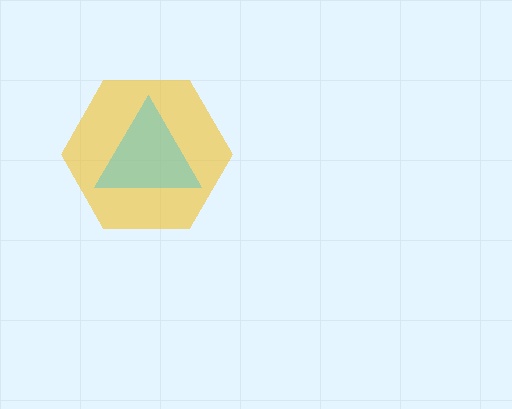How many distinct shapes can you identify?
There are 2 distinct shapes: a yellow hexagon, a cyan triangle.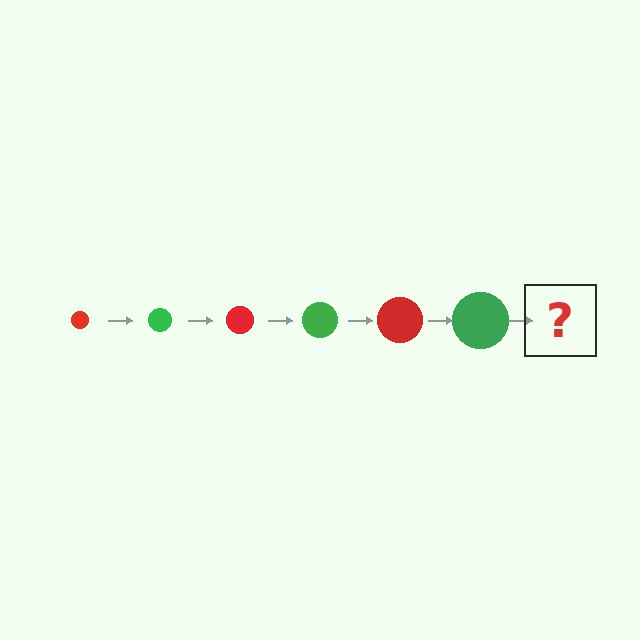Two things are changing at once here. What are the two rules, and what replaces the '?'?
The two rules are that the circle grows larger each step and the color cycles through red and green. The '?' should be a red circle, larger than the previous one.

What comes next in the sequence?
The next element should be a red circle, larger than the previous one.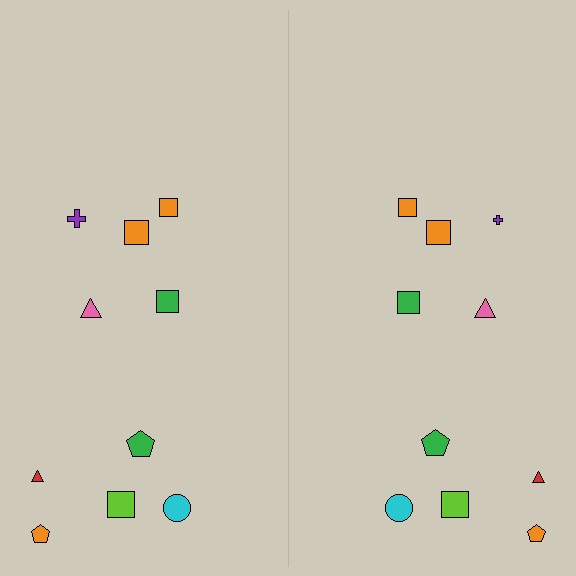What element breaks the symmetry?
The purple cross on the right side has a different size than its mirror counterpart.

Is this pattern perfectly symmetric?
No, the pattern is not perfectly symmetric. The purple cross on the right side has a different size than its mirror counterpart.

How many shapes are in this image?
There are 20 shapes in this image.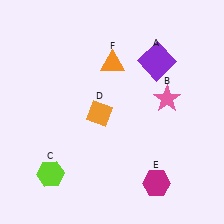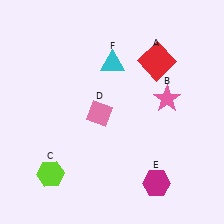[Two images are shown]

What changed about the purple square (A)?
In Image 1, A is purple. In Image 2, it changed to red.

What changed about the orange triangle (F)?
In Image 1, F is orange. In Image 2, it changed to cyan.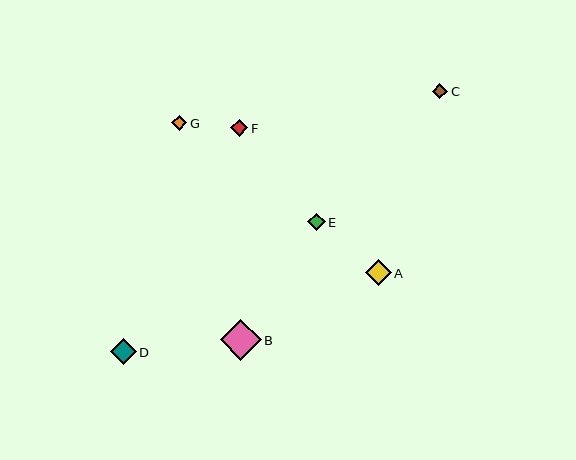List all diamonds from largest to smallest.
From largest to smallest: B, D, A, E, F, C, G.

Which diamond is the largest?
Diamond B is the largest with a size of approximately 41 pixels.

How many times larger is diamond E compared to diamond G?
Diamond E is approximately 1.1 times the size of diamond G.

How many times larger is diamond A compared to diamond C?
Diamond A is approximately 1.7 times the size of diamond C.